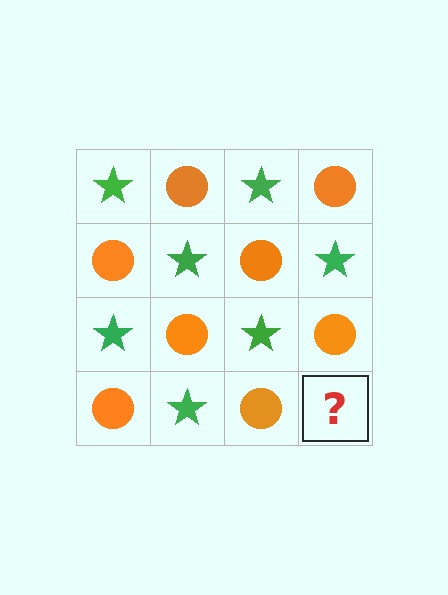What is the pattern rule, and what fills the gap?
The rule is that it alternates green star and orange circle in a checkerboard pattern. The gap should be filled with a green star.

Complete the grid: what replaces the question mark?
The question mark should be replaced with a green star.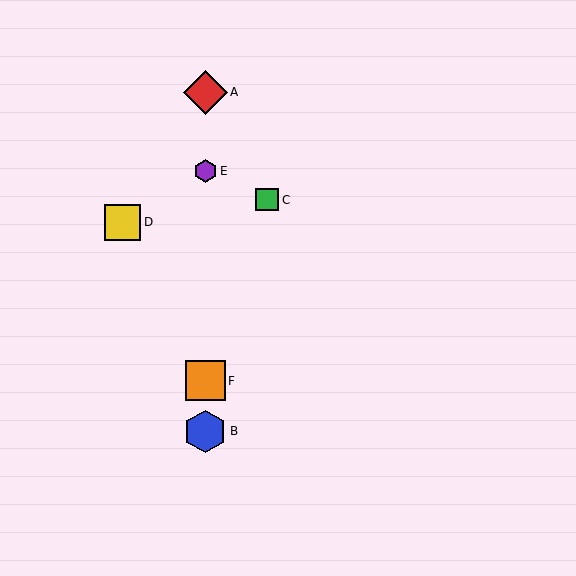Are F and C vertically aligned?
No, F is at x≈205 and C is at x≈267.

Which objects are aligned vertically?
Objects A, B, E, F are aligned vertically.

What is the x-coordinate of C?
Object C is at x≈267.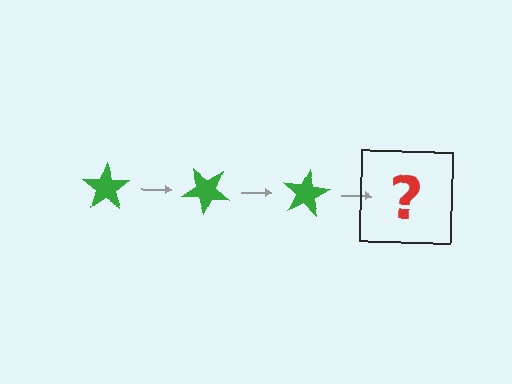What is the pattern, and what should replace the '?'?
The pattern is that the star rotates 40 degrees each step. The '?' should be a green star rotated 120 degrees.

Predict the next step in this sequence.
The next step is a green star rotated 120 degrees.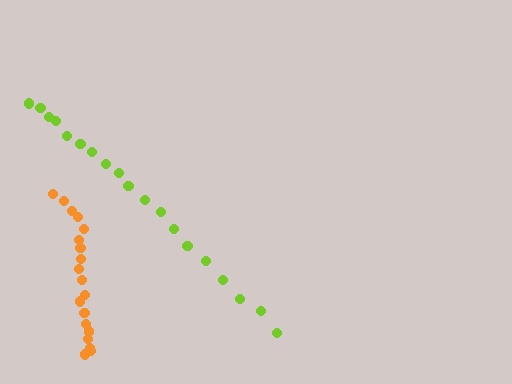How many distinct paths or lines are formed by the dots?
There are 2 distinct paths.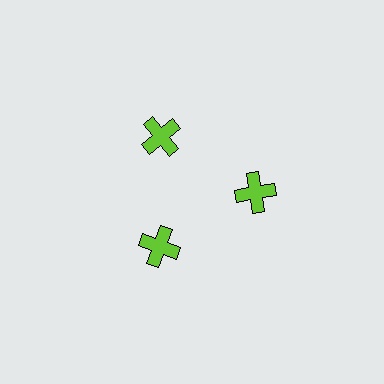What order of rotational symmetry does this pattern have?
This pattern has 3-fold rotational symmetry.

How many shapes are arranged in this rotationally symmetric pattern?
There are 3 shapes, arranged in 3 groups of 1.